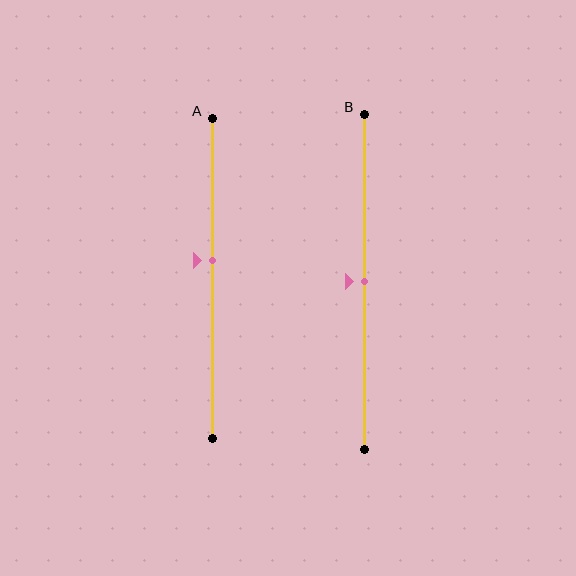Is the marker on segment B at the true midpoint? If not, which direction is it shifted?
Yes, the marker on segment B is at the true midpoint.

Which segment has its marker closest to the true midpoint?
Segment B has its marker closest to the true midpoint.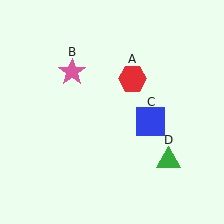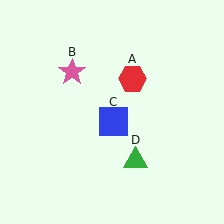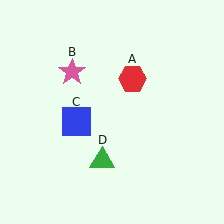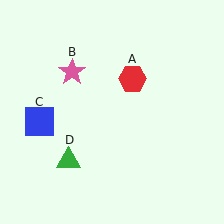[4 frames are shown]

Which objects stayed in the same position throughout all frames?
Red hexagon (object A) and pink star (object B) remained stationary.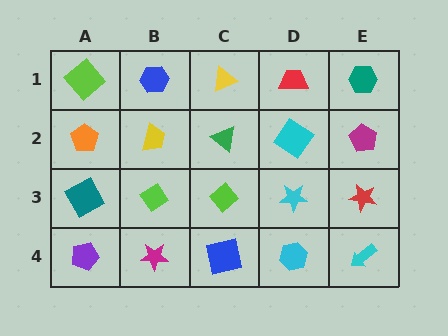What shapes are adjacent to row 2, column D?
A red trapezoid (row 1, column D), a cyan star (row 3, column D), a green triangle (row 2, column C), a magenta pentagon (row 2, column E).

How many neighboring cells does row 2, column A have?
3.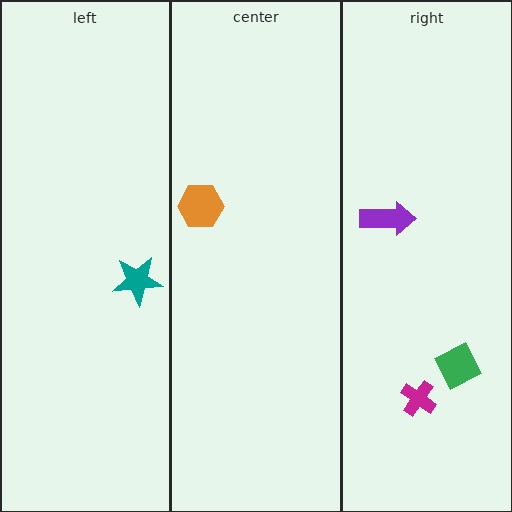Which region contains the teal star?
The left region.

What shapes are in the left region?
The teal star.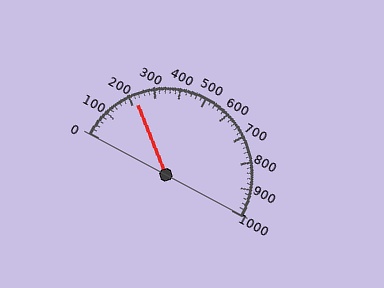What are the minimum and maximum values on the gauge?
The gauge ranges from 0 to 1000.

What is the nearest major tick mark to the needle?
The nearest major tick mark is 200.